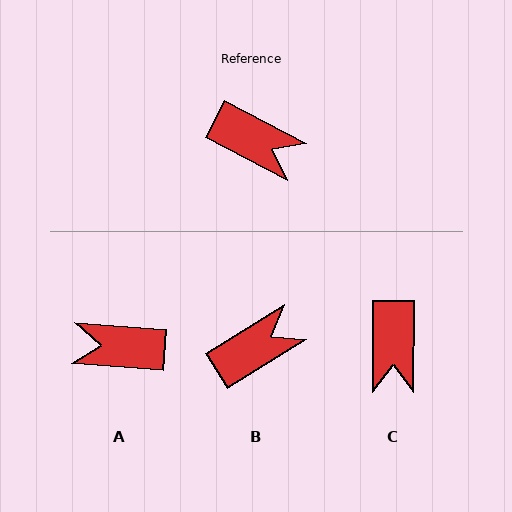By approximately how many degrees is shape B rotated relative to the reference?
Approximately 59 degrees counter-clockwise.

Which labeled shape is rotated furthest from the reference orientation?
A, about 157 degrees away.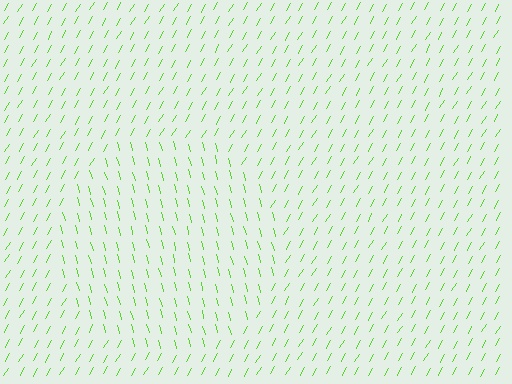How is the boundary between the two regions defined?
The boundary is defined purely by a change in line orientation (approximately 45 degrees difference). All lines are the same color and thickness.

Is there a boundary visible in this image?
Yes, there is a texture boundary formed by a change in line orientation.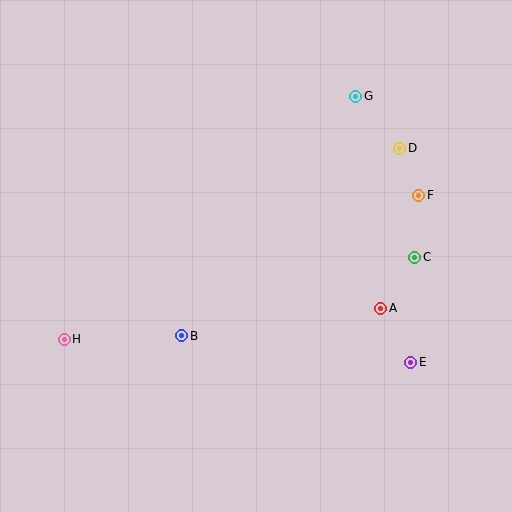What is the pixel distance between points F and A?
The distance between F and A is 120 pixels.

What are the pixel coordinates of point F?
Point F is at (419, 195).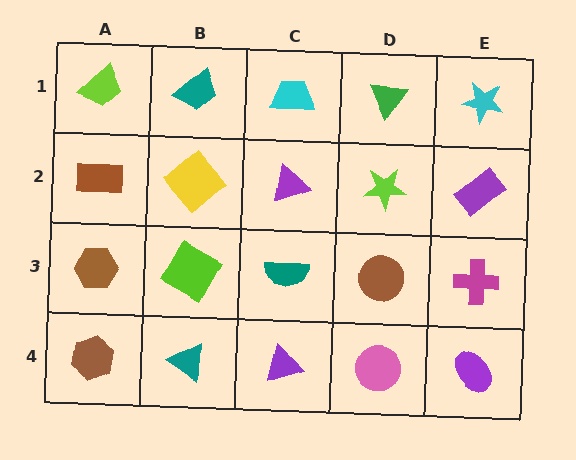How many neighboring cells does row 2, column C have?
4.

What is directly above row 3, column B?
A yellow diamond.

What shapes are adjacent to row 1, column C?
A purple triangle (row 2, column C), a teal trapezoid (row 1, column B), a green triangle (row 1, column D).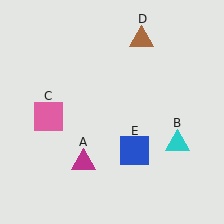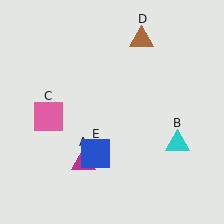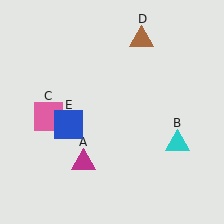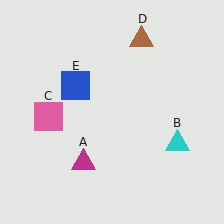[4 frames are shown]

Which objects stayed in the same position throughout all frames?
Magenta triangle (object A) and cyan triangle (object B) and pink square (object C) and brown triangle (object D) remained stationary.